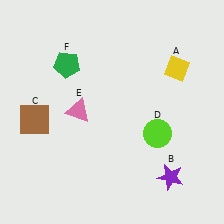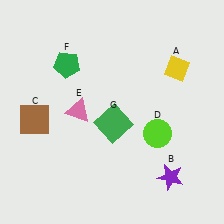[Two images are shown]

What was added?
A green square (G) was added in Image 2.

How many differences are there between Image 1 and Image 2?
There is 1 difference between the two images.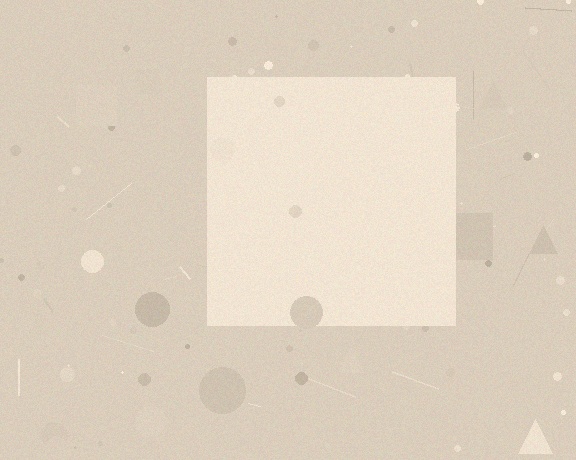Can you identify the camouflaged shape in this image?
The camouflaged shape is a square.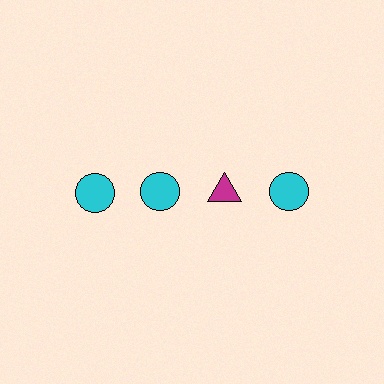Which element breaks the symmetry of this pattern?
The magenta triangle in the top row, center column breaks the symmetry. All other shapes are cyan circles.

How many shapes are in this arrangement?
There are 4 shapes arranged in a grid pattern.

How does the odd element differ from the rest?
It differs in both color (magenta instead of cyan) and shape (triangle instead of circle).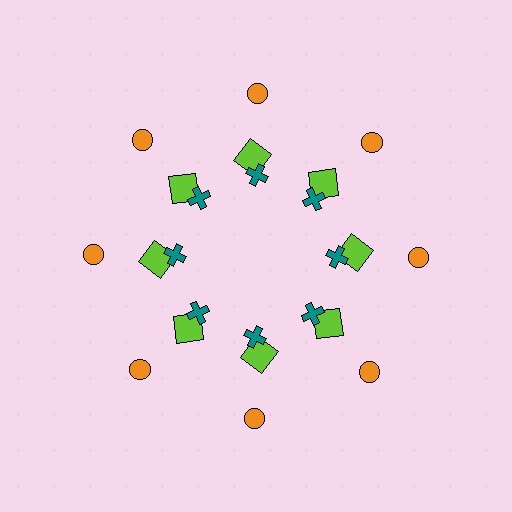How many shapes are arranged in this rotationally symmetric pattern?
There are 24 shapes, arranged in 8 groups of 3.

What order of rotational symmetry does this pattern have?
This pattern has 8-fold rotational symmetry.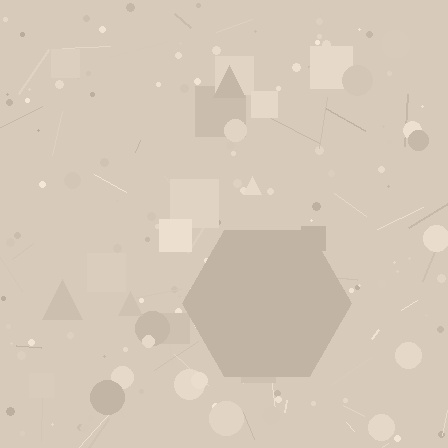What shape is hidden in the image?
A hexagon is hidden in the image.